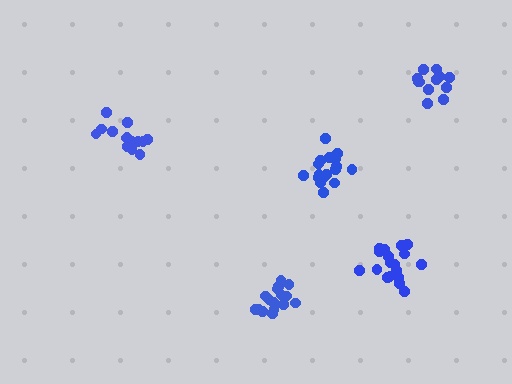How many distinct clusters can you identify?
There are 5 distinct clusters.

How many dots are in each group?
Group 1: 18 dots, Group 2: 18 dots, Group 3: 12 dots, Group 4: 14 dots, Group 5: 17 dots (79 total).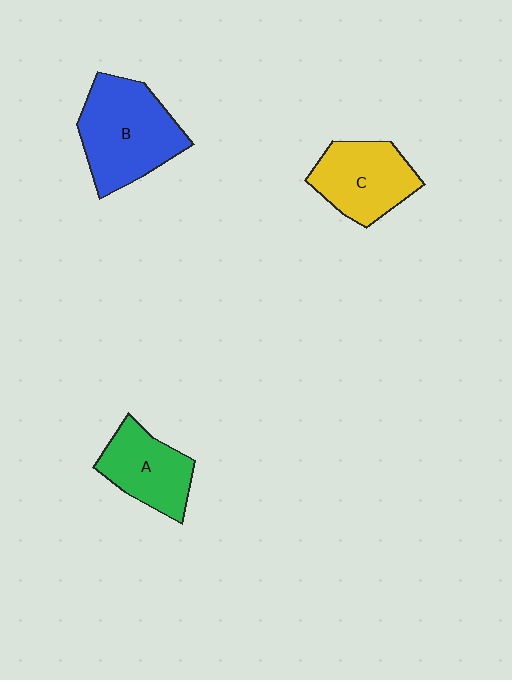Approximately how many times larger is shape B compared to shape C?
Approximately 1.3 times.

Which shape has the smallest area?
Shape A (green).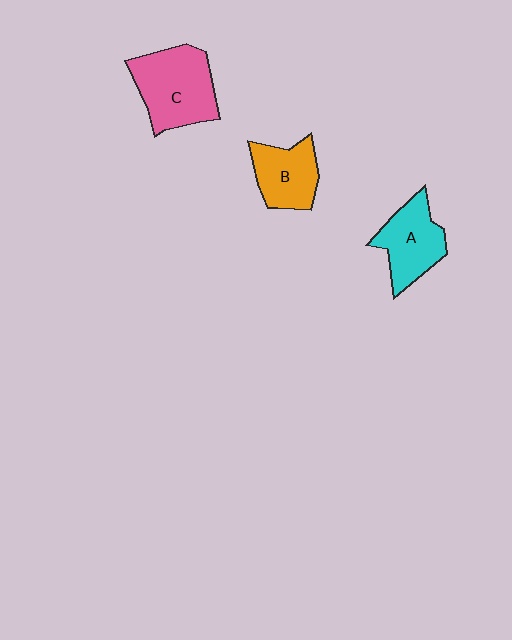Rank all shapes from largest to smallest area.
From largest to smallest: C (pink), A (cyan), B (orange).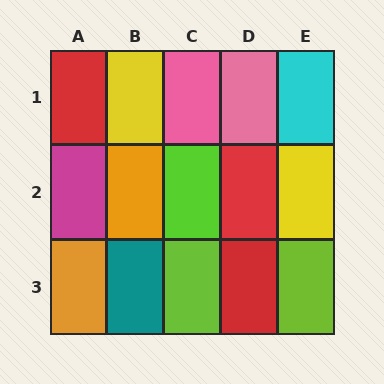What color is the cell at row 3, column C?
Lime.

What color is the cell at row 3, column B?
Teal.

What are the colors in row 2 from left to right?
Magenta, orange, lime, red, yellow.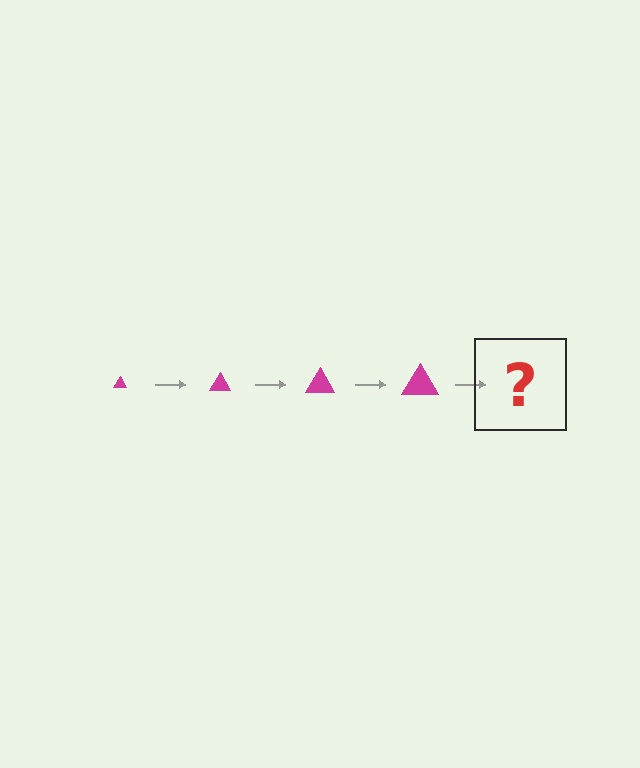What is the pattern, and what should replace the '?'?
The pattern is that the triangle gets progressively larger each step. The '?' should be a magenta triangle, larger than the previous one.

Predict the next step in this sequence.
The next step is a magenta triangle, larger than the previous one.